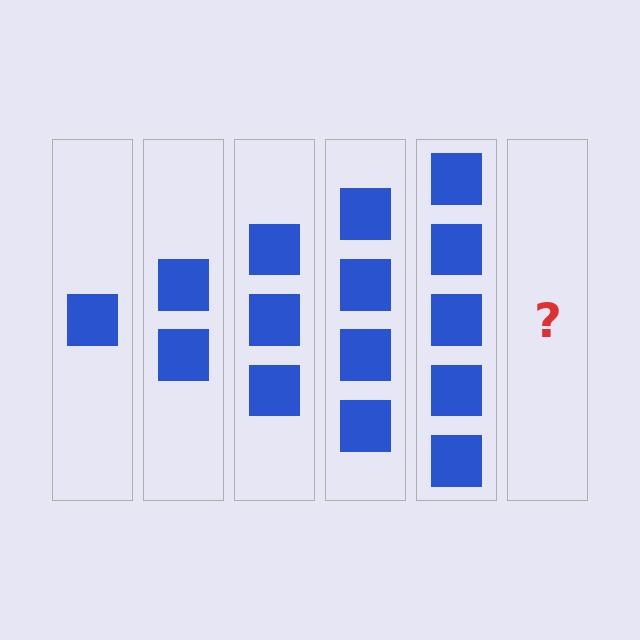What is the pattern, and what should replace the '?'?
The pattern is that each step adds one more square. The '?' should be 6 squares.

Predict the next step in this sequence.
The next step is 6 squares.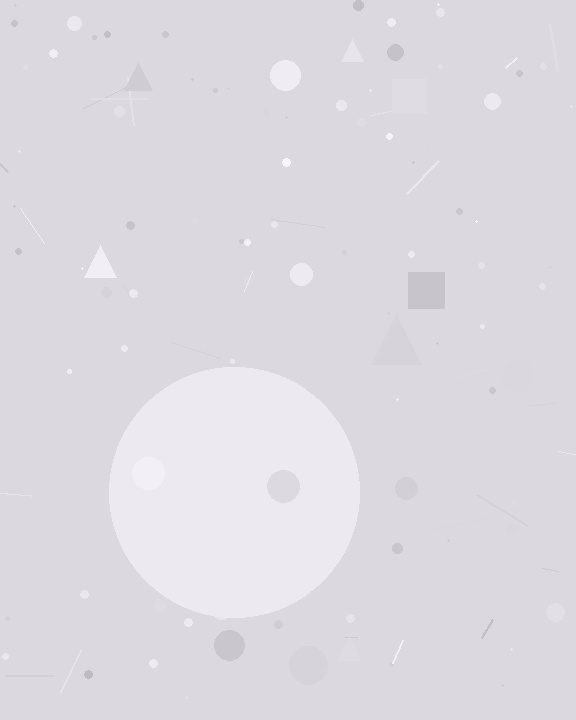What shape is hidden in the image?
A circle is hidden in the image.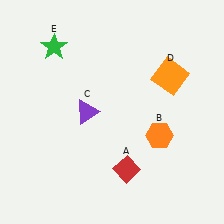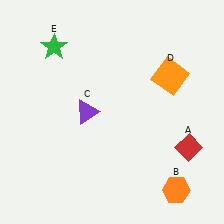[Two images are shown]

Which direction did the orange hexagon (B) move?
The orange hexagon (B) moved down.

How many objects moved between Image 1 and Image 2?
2 objects moved between the two images.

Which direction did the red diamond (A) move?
The red diamond (A) moved right.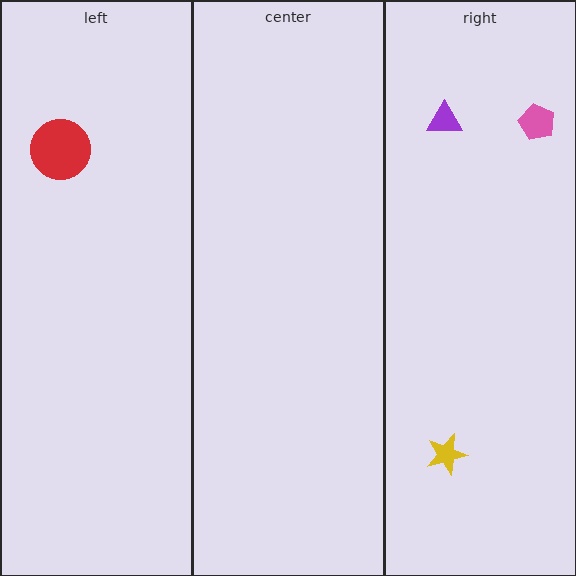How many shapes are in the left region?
1.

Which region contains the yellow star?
The right region.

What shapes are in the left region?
The red circle.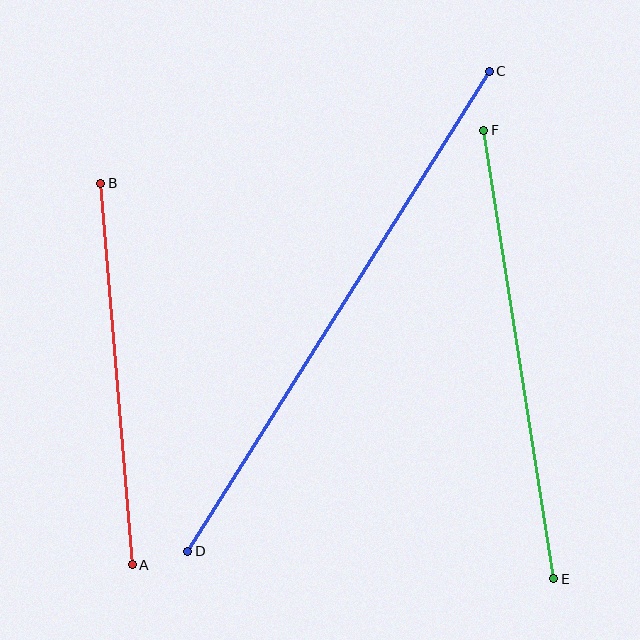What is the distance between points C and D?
The distance is approximately 566 pixels.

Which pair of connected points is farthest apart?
Points C and D are farthest apart.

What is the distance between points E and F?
The distance is approximately 454 pixels.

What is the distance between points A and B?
The distance is approximately 383 pixels.